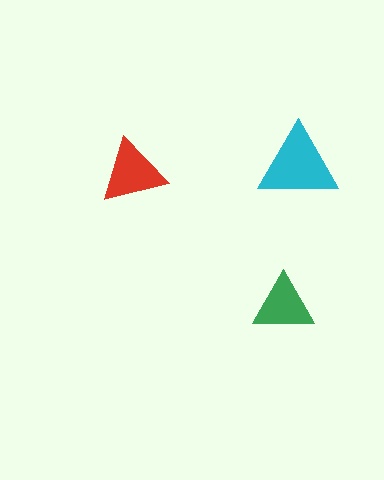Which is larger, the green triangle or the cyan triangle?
The cyan one.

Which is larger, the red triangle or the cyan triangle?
The cyan one.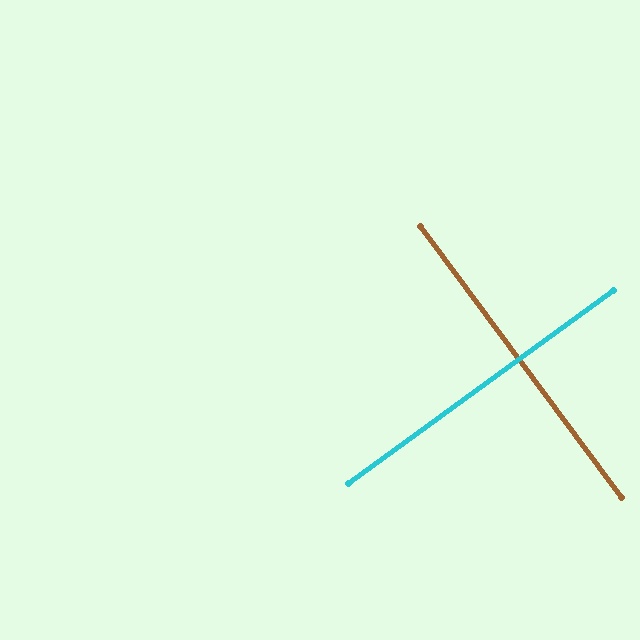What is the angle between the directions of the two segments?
Approximately 89 degrees.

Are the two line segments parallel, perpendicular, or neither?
Perpendicular — they meet at approximately 89°.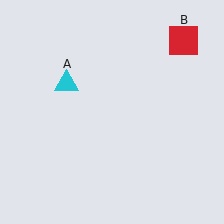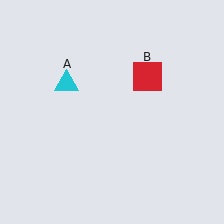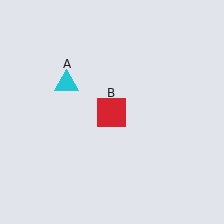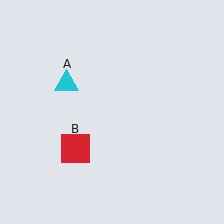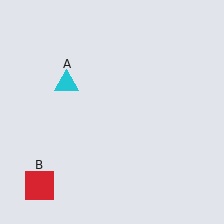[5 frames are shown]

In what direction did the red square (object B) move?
The red square (object B) moved down and to the left.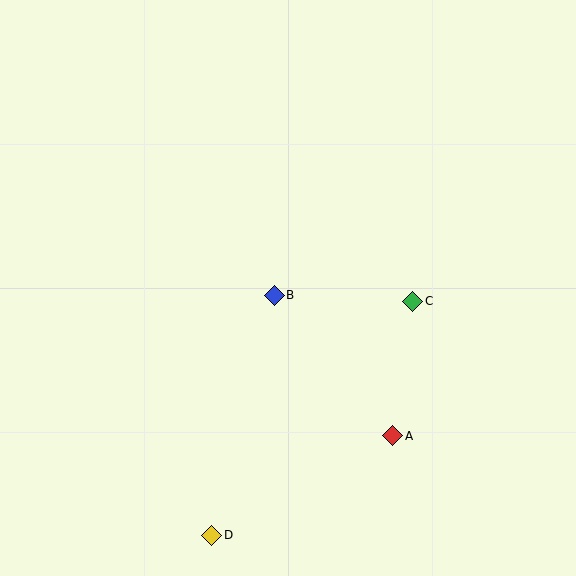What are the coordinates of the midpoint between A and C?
The midpoint between A and C is at (403, 368).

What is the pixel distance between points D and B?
The distance between D and B is 248 pixels.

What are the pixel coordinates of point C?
Point C is at (413, 301).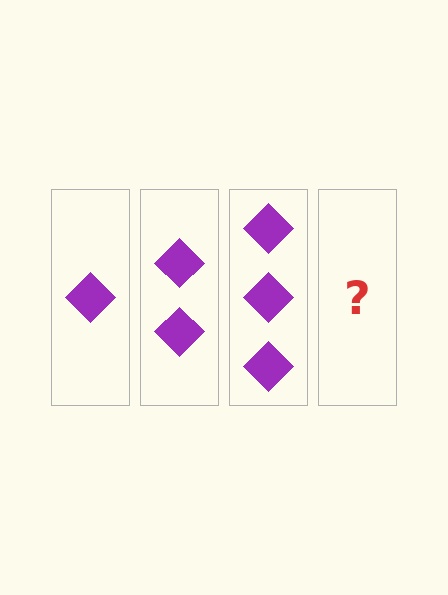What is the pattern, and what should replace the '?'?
The pattern is that each step adds one more diamond. The '?' should be 4 diamonds.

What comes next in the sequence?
The next element should be 4 diamonds.